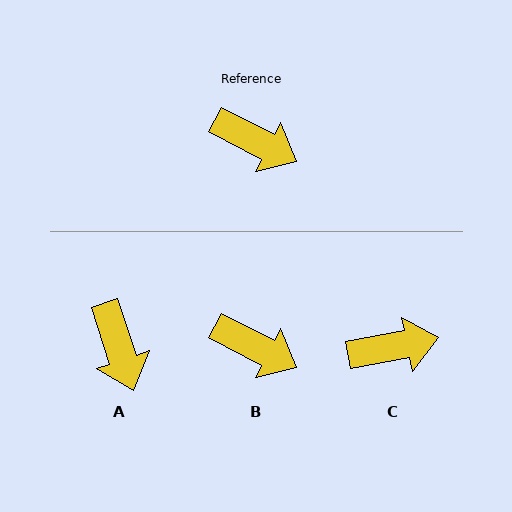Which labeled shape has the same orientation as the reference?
B.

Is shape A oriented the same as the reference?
No, it is off by about 44 degrees.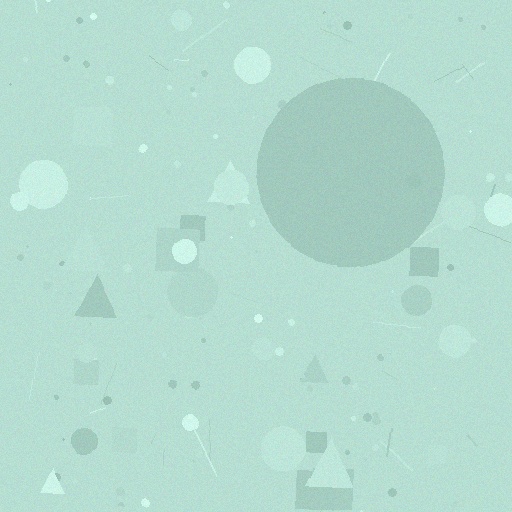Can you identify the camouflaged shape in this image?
The camouflaged shape is a circle.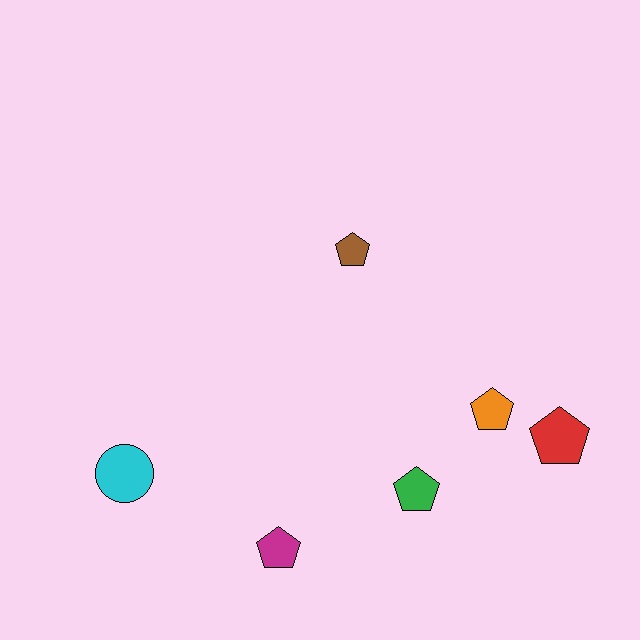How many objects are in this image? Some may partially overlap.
There are 6 objects.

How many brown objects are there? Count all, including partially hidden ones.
There is 1 brown object.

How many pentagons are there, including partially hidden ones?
There are 5 pentagons.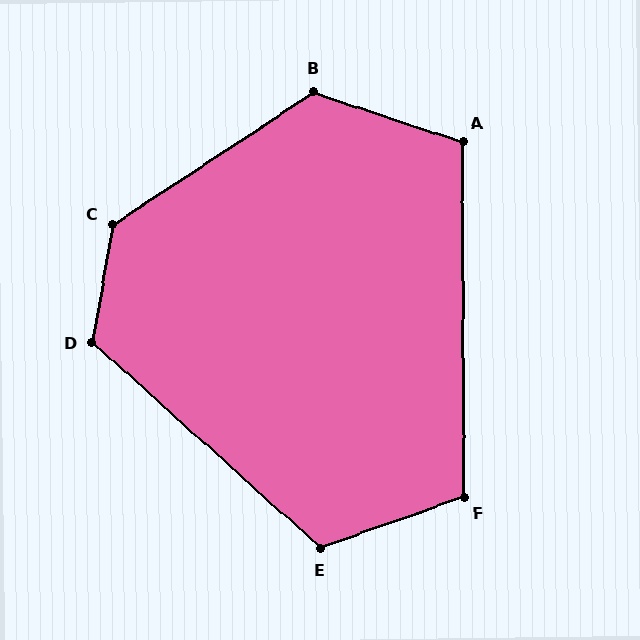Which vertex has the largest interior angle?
C, at approximately 133 degrees.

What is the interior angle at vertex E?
Approximately 118 degrees (obtuse).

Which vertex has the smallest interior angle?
A, at approximately 109 degrees.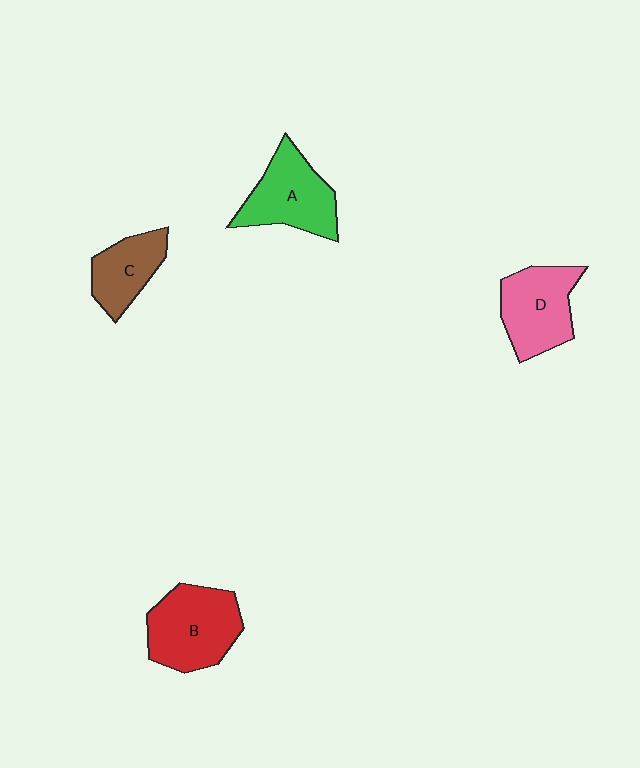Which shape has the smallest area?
Shape C (brown).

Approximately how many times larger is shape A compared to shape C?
Approximately 1.4 times.